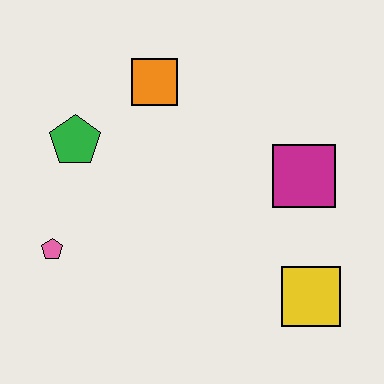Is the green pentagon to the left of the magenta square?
Yes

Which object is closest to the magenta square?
The yellow square is closest to the magenta square.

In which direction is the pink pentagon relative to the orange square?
The pink pentagon is below the orange square.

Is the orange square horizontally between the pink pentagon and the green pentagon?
No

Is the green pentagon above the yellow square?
Yes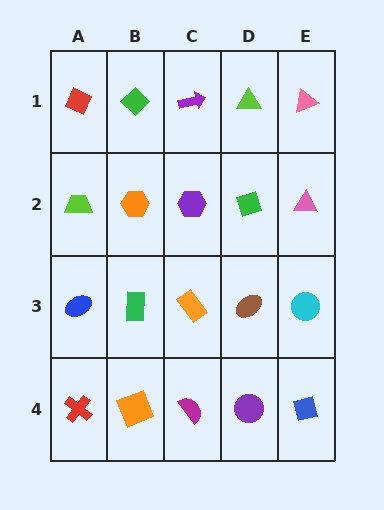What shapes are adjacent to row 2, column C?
A purple arrow (row 1, column C), an orange rectangle (row 3, column C), an orange hexagon (row 2, column B), a green diamond (row 2, column D).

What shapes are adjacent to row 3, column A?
A lime trapezoid (row 2, column A), a red cross (row 4, column A), a green rectangle (row 3, column B).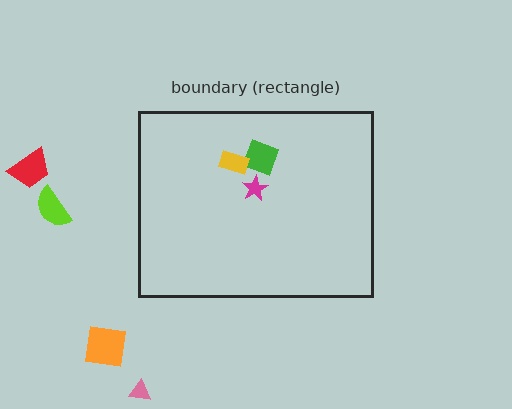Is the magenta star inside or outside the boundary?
Inside.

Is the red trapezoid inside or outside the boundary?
Outside.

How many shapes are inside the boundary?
3 inside, 4 outside.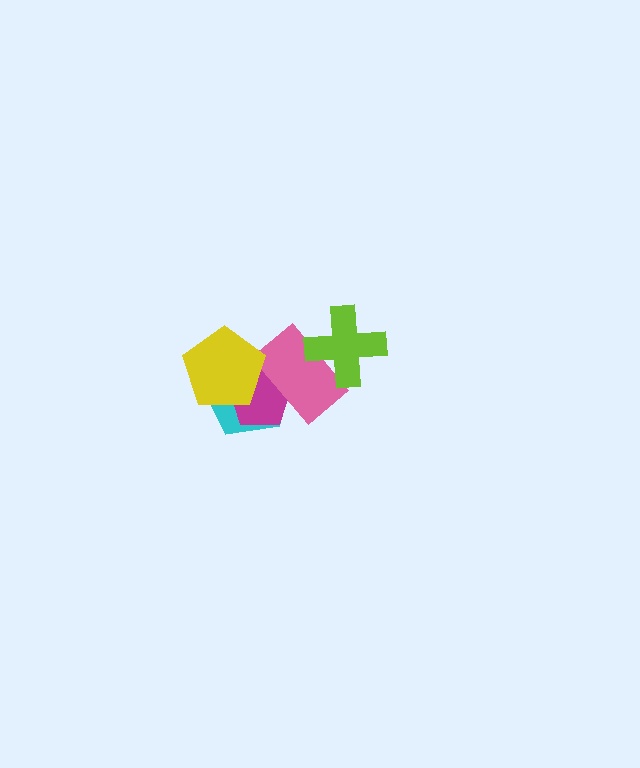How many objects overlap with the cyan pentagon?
3 objects overlap with the cyan pentagon.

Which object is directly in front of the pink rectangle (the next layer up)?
The lime cross is directly in front of the pink rectangle.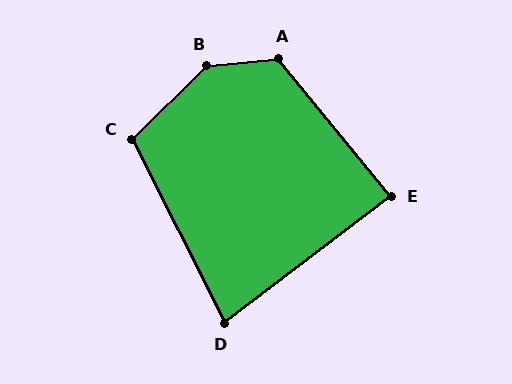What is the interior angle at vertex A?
Approximately 124 degrees (obtuse).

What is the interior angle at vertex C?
Approximately 107 degrees (obtuse).